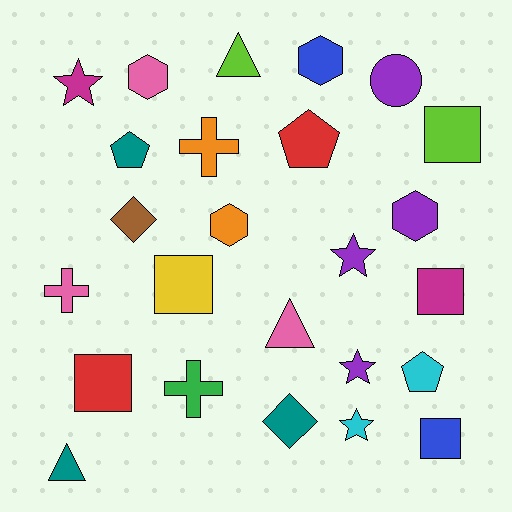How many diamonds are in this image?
There are 2 diamonds.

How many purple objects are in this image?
There are 4 purple objects.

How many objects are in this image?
There are 25 objects.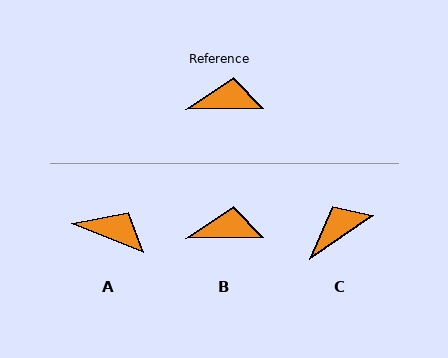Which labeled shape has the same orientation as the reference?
B.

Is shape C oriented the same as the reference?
No, it is off by about 34 degrees.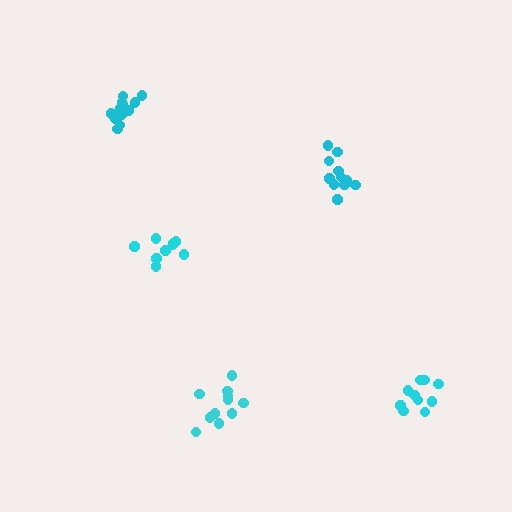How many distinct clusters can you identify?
There are 5 distinct clusters.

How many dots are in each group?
Group 1: 9 dots, Group 2: 10 dots, Group 3: 11 dots, Group 4: 12 dots, Group 5: 14 dots (56 total).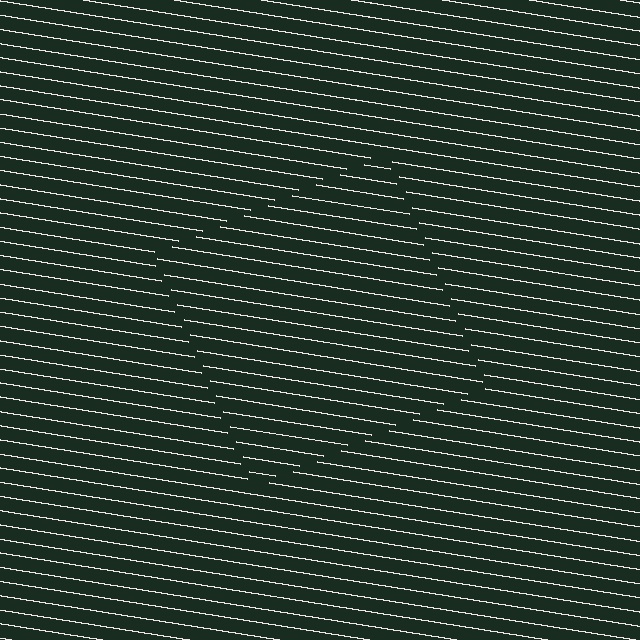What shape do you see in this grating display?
An illusory square. The interior of the shape contains the same grating, shifted by half a period — the contour is defined by the phase discontinuity where line-ends from the inner and outer gratings abut.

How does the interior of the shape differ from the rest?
The interior of the shape contains the same grating, shifted by half a period — the contour is defined by the phase discontinuity where line-ends from the inner and outer gratings abut.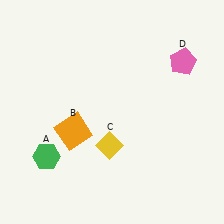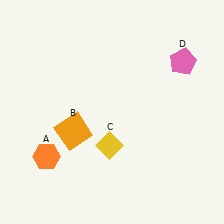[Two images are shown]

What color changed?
The hexagon (A) changed from green in Image 1 to orange in Image 2.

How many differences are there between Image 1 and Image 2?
There is 1 difference between the two images.